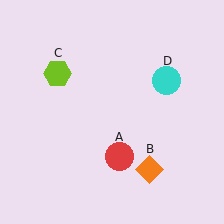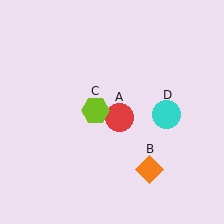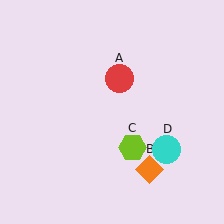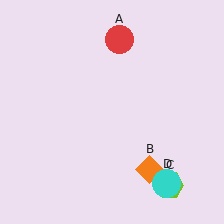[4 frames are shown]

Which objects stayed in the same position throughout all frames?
Orange diamond (object B) remained stationary.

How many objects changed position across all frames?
3 objects changed position: red circle (object A), lime hexagon (object C), cyan circle (object D).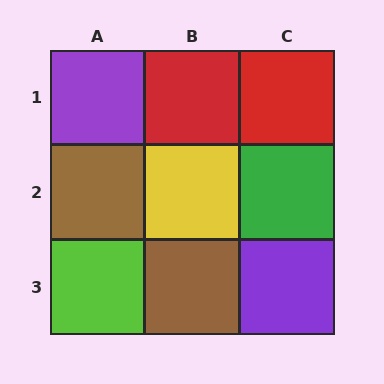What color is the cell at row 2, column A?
Brown.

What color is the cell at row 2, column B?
Yellow.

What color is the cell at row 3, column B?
Brown.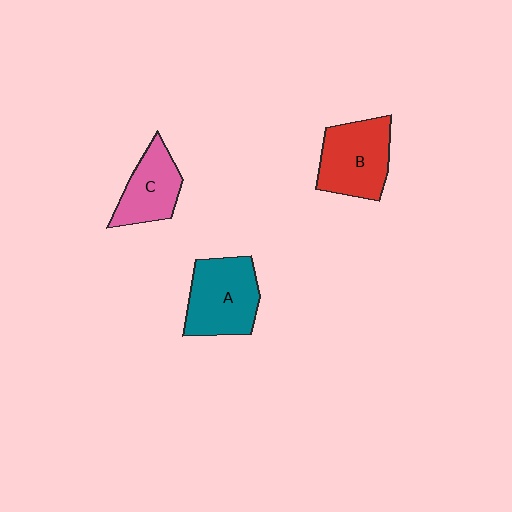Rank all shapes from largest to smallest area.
From largest to smallest: A (teal), B (red), C (pink).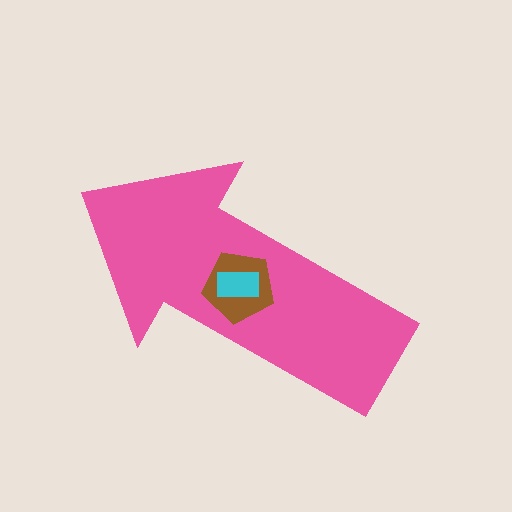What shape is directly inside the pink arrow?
The brown pentagon.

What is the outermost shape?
The pink arrow.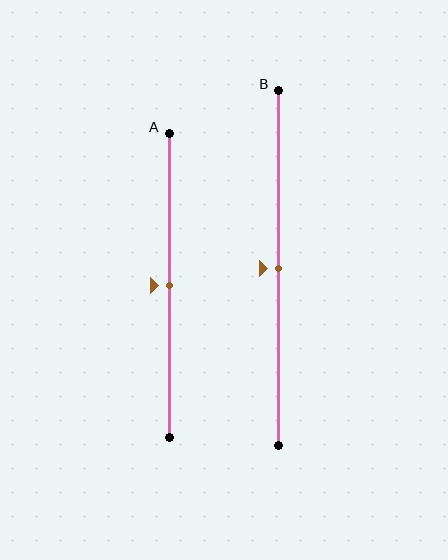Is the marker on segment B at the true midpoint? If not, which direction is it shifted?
Yes, the marker on segment B is at the true midpoint.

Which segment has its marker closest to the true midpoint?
Segment A has its marker closest to the true midpoint.